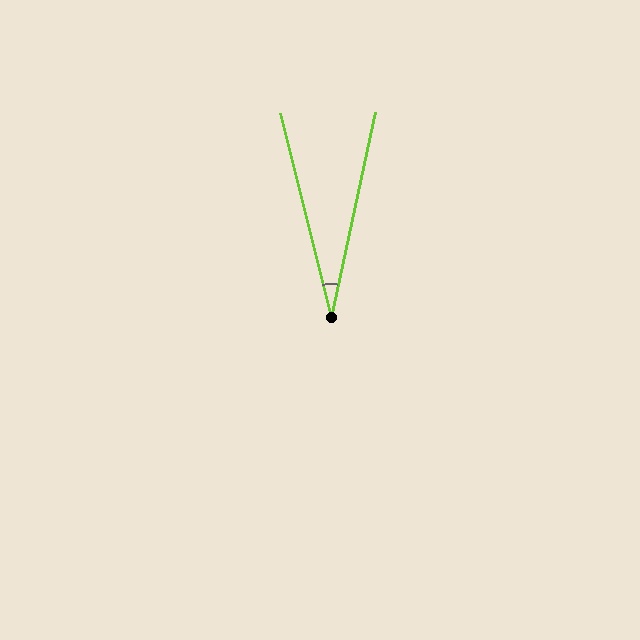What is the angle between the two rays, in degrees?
Approximately 26 degrees.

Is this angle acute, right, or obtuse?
It is acute.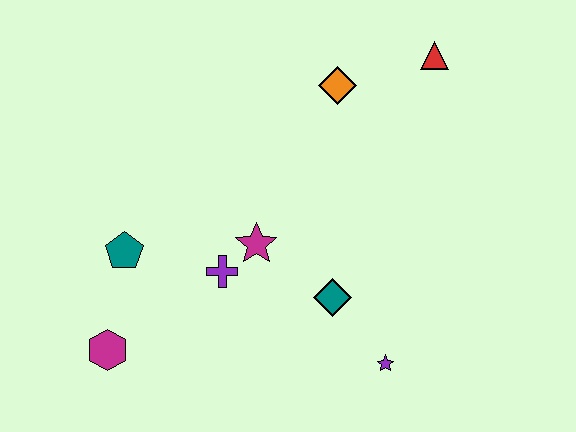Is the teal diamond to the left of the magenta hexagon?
No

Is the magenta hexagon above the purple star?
Yes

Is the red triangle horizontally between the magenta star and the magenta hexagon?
No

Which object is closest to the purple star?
The teal diamond is closest to the purple star.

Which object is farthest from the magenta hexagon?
The red triangle is farthest from the magenta hexagon.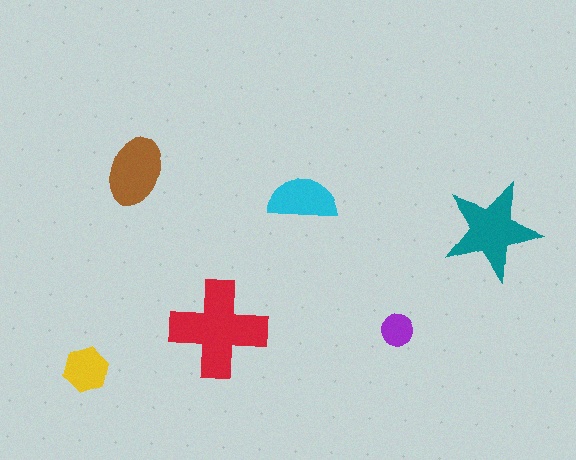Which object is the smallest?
The purple circle.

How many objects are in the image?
There are 6 objects in the image.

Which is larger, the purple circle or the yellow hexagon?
The yellow hexagon.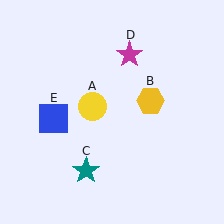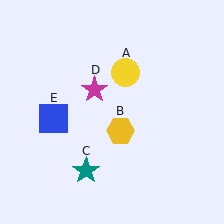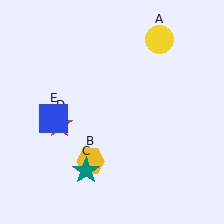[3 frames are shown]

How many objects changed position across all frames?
3 objects changed position: yellow circle (object A), yellow hexagon (object B), magenta star (object D).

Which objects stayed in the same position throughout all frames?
Teal star (object C) and blue square (object E) remained stationary.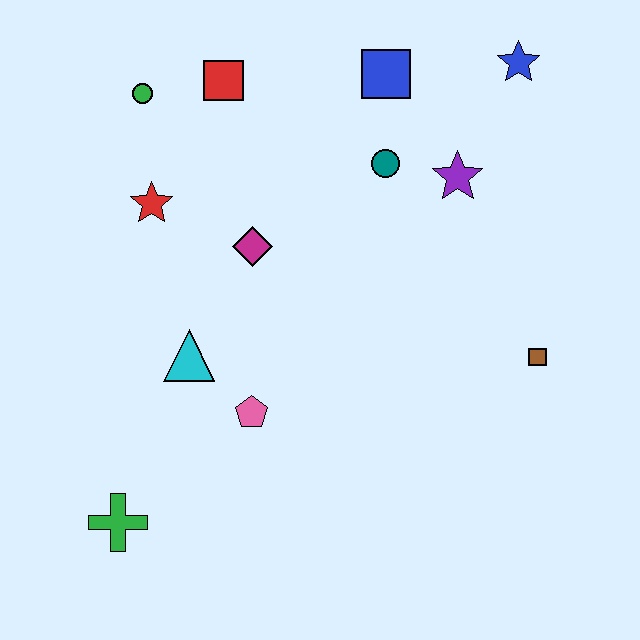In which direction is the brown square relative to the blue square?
The brown square is below the blue square.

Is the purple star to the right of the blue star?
No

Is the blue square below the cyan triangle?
No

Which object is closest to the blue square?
The teal circle is closest to the blue square.